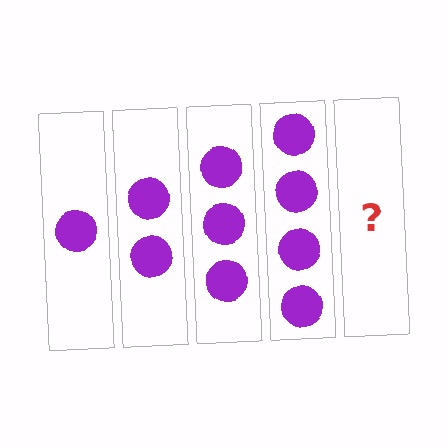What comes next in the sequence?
The next element should be 5 circles.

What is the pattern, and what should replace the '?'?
The pattern is that each step adds one more circle. The '?' should be 5 circles.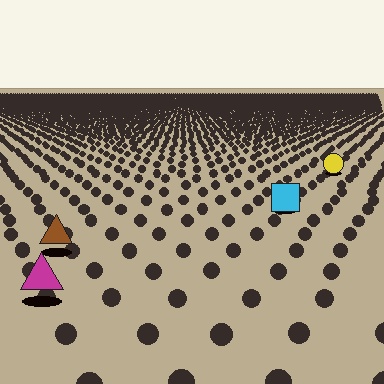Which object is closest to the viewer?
The magenta triangle is closest. The texture marks near it are larger and more spread out.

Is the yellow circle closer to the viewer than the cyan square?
No. The cyan square is closer — you can tell from the texture gradient: the ground texture is coarser near it.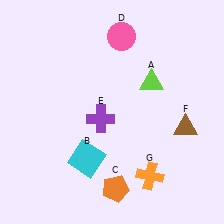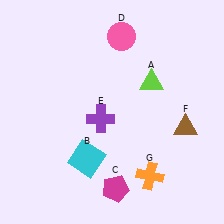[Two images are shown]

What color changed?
The pentagon (C) changed from orange in Image 1 to magenta in Image 2.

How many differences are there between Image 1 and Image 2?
There is 1 difference between the two images.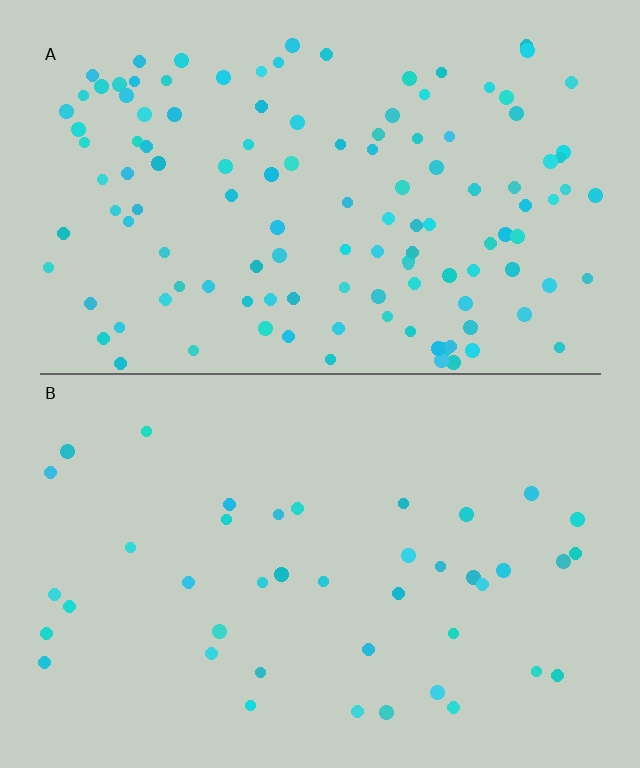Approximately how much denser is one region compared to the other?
Approximately 3.0× — region A over region B.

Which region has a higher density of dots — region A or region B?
A (the top).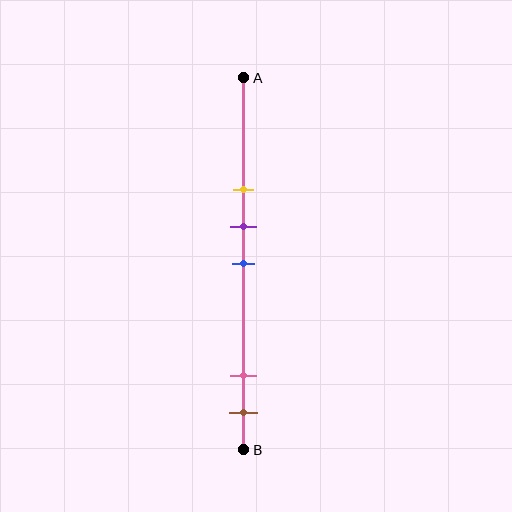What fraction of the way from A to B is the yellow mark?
The yellow mark is approximately 30% (0.3) of the way from A to B.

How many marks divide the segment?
There are 5 marks dividing the segment.